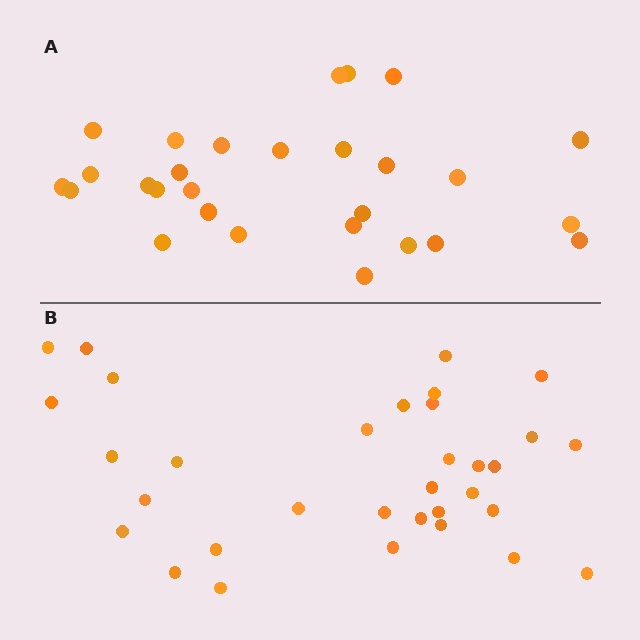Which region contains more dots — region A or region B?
Region B (the bottom region) has more dots.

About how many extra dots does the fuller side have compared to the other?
Region B has about 5 more dots than region A.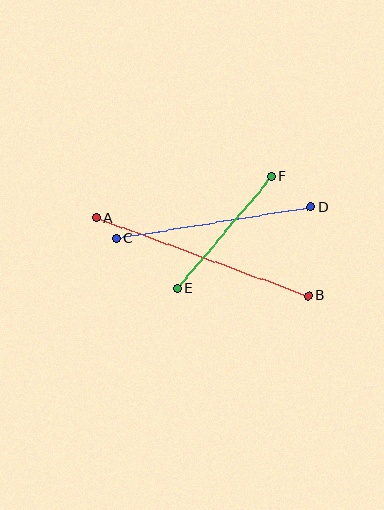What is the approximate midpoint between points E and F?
The midpoint is at approximately (224, 233) pixels.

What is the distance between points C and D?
The distance is approximately 197 pixels.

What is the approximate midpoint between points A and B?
The midpoint is at approximately (202, 257) pixels.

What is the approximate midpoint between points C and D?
The midpoint is at approximately (213, 223) pixels.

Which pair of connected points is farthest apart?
Points A and B are farthest apart.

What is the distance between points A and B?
The distance is approximately 226 pixels.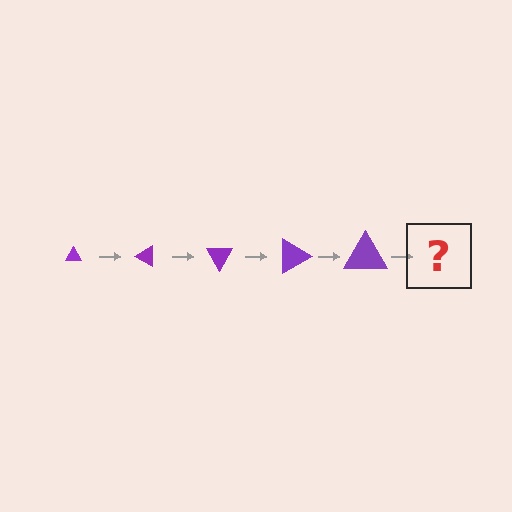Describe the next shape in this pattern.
It should be a triangle, larger than the previous one and rotated 150 degrees from the start.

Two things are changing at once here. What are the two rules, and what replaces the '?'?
The two rules are that the triangle grows larger each step and it rotates 30 degrees each step. The '?' should be a triangle, larger than the previous one and rotated 150 degrees from the start.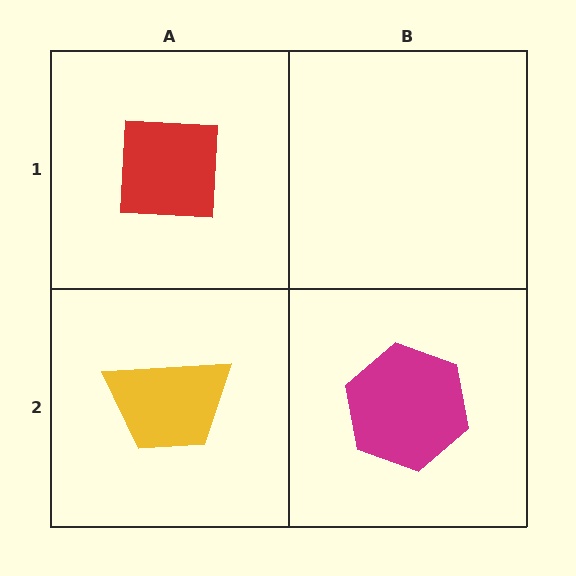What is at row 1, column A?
A red square.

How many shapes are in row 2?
2 shapes.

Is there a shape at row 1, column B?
No, that cell is empty.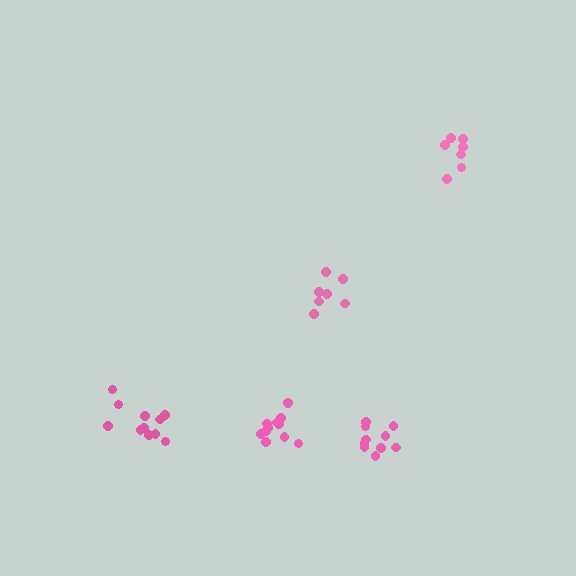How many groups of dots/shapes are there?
There are 5 groups.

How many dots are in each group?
Group 1: 11 dots, Group 2: 8 dots, Group 3: 7 dots, Group 4: 11 dots, Group 5: 10 dots (47 total).